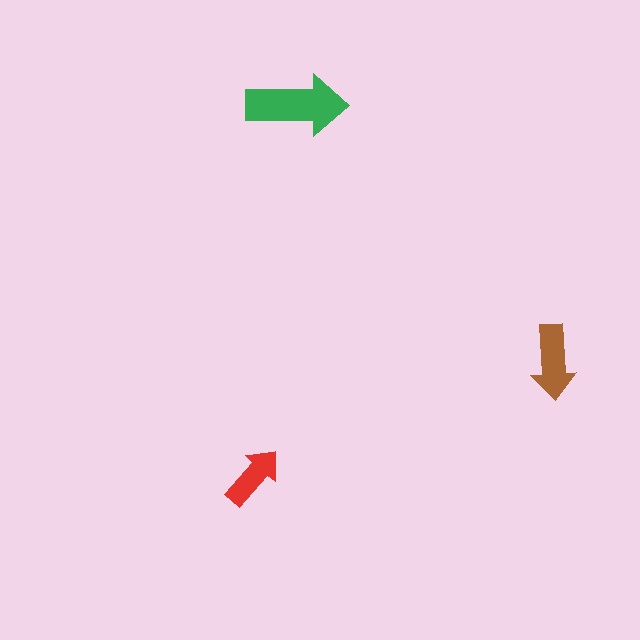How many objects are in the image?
There are 3 objects in the image.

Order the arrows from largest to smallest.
the green one, the brown one, the red one.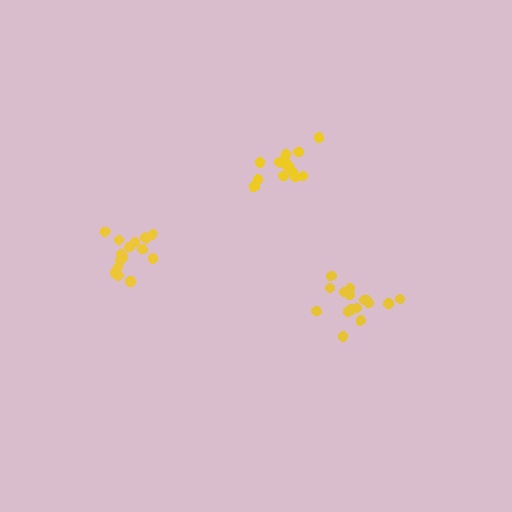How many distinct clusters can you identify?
There are 3 distinct clusters.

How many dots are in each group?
Group 1: 16 dots, Group 2: 15 dots, Group 3: 16 dots (47 total).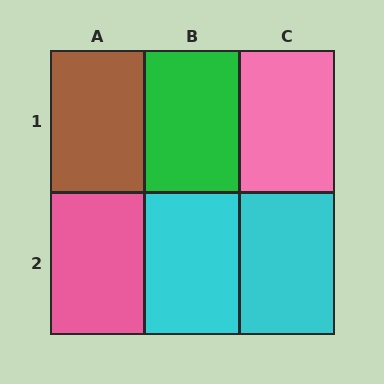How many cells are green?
1 cell is green.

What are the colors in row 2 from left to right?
Pink, cyan, cyan.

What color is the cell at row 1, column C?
Pink.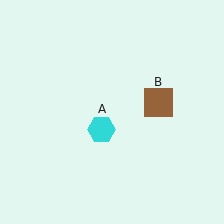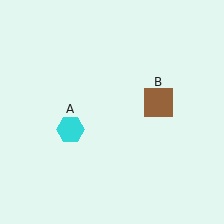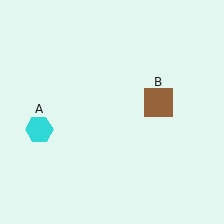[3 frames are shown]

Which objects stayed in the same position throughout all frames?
Brown square (object B) remained stationary.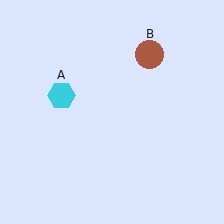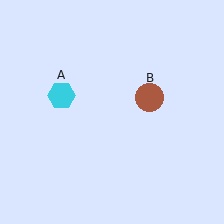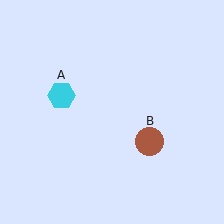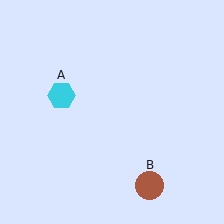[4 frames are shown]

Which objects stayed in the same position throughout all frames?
Cyan hexagon (object A) remained stationary.